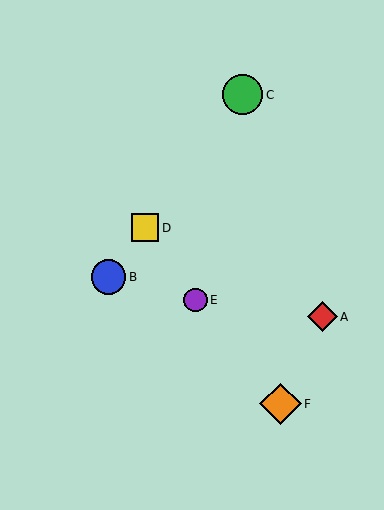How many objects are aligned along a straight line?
3 objects (B, C, D) are aligned along a straight line.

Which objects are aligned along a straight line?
Objects B, C, D are aligned along a straight line.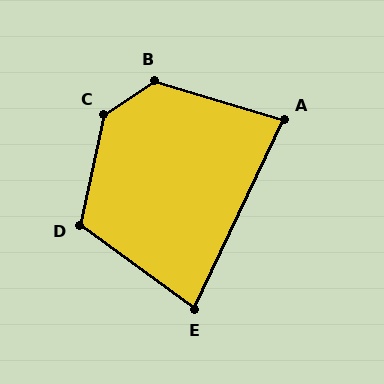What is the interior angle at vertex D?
Approximately 114 degrees (obtuse).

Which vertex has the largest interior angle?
C, at approximately 136 degrees.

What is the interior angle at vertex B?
Approximately 130 degrees (obtuse).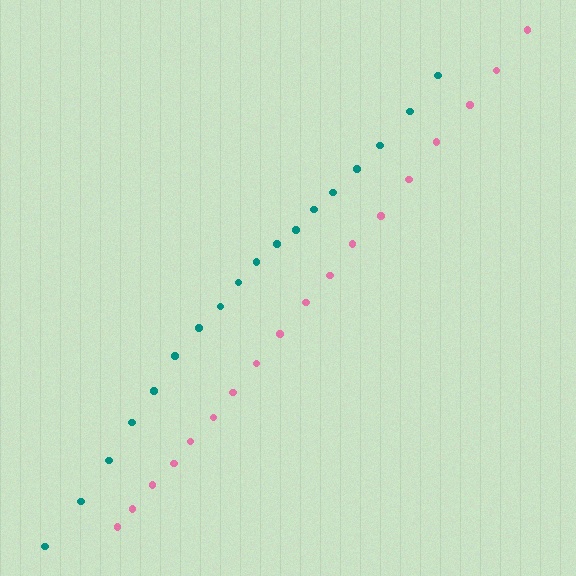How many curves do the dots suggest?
There are 2 distinct paths.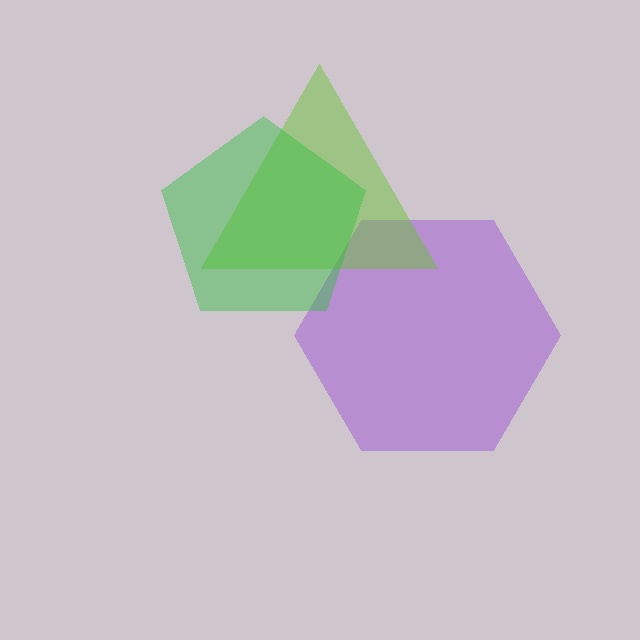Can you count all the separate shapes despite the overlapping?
Yes, there are 3 separate shapes.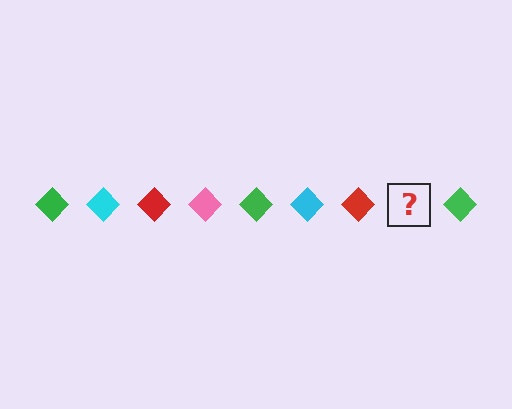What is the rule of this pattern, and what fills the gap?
The rule is that the pattern cycles through green, cyan, red, pink diamonds. The gap should be filled with a pink diamond.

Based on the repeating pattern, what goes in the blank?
The blank should be a pink diamond.